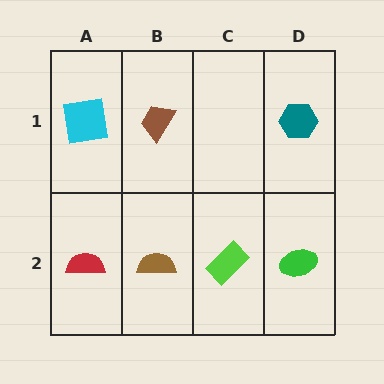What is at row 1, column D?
A teal hexagon.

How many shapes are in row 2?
4 shapes.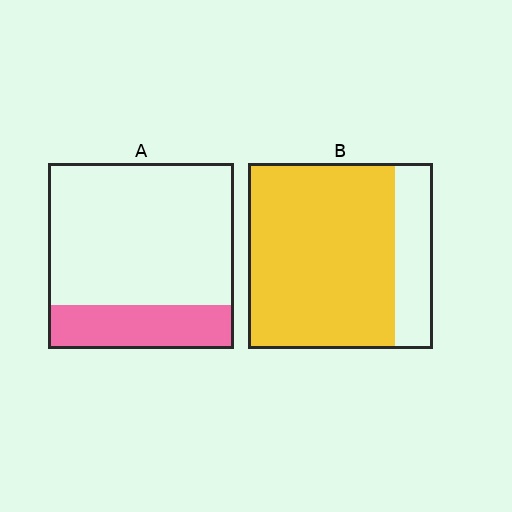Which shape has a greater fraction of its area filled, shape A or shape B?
Shape B.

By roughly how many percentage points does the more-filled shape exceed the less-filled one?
By roughly 55 percentage points (B over A).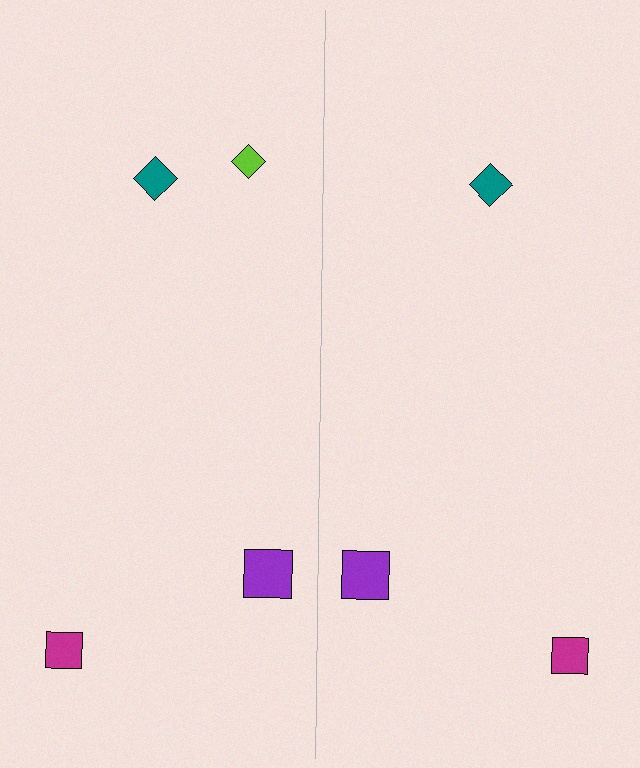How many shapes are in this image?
There are 7 shapes in this image.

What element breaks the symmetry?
A lime diamond is missing from the right side.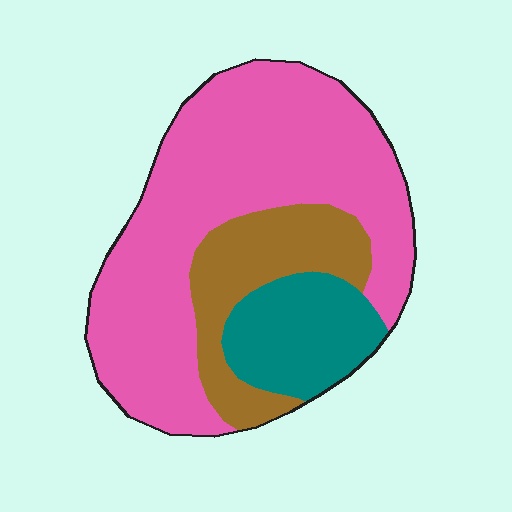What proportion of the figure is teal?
Teal covers roughly 15% of the figure.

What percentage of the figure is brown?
Brown takes up between a sixth and a third of the figure.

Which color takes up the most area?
Pink, at roughly 65%.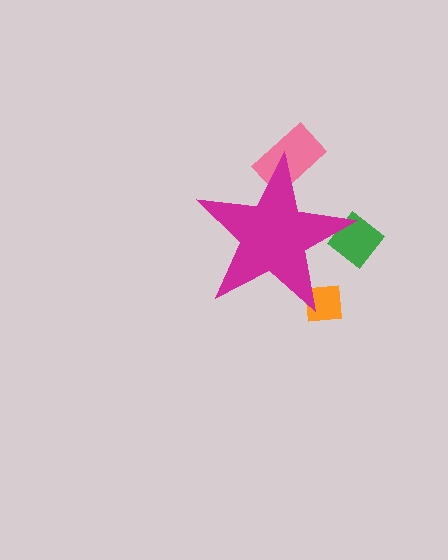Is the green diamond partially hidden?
Yes, the green diamond is partially hidden behind the magenta star.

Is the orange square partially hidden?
Yes, the orange square is partially hidden behind the magenta star.